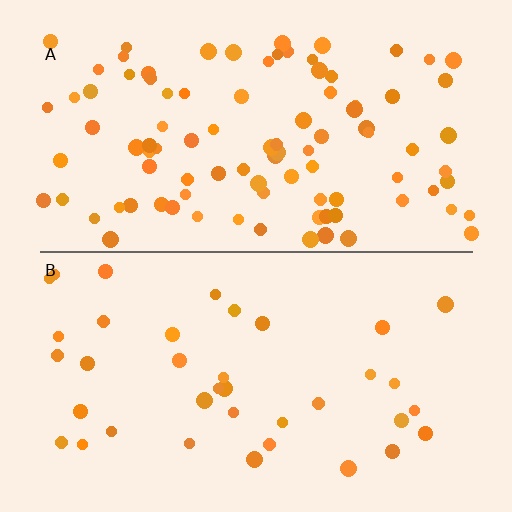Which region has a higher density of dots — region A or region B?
A (the top).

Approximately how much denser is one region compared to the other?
Approximately 2.6× — region A over region B.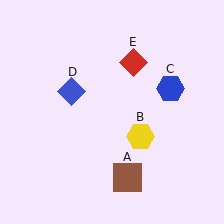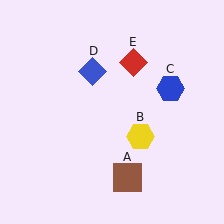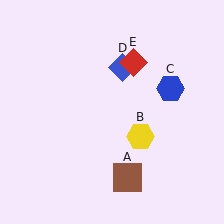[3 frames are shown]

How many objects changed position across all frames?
1 object changed position: blue diamond (object D).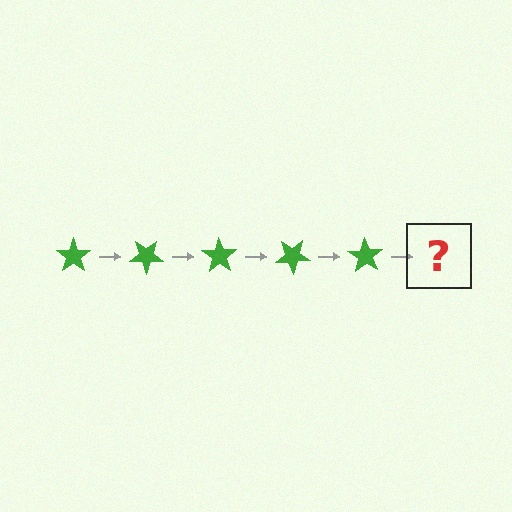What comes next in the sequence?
The next element should be a green star rotated 175 degrees.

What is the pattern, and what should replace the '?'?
The pattern is that the star rotates 35 degrees each step. The '?' should be a green star rotated 175 degrees.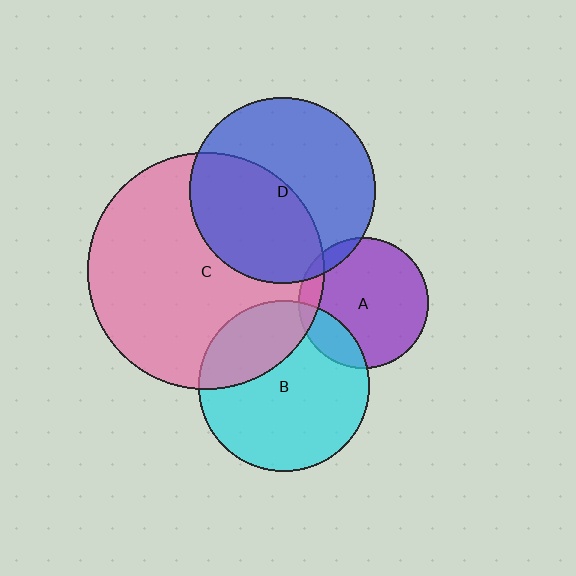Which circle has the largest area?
Circle C (pink).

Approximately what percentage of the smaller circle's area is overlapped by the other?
Approximately 10%.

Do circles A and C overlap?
Yes.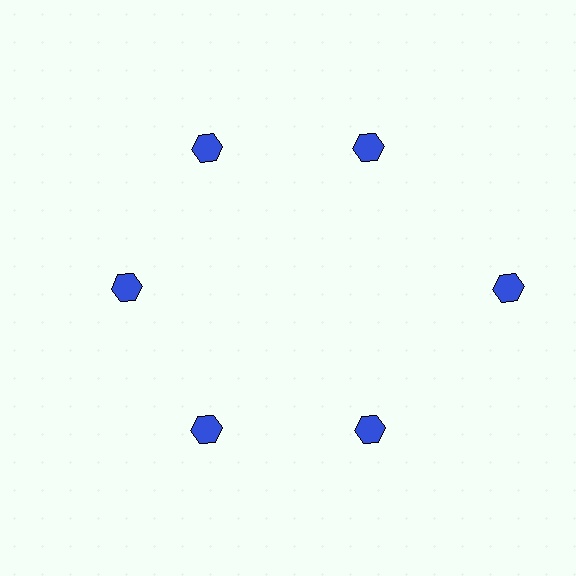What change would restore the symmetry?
The symmetry would be restored by moving it inward, back onto the ring so that all 6 hexagons sit at equal angles and equal distance from the center.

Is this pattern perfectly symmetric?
No. The 6 blue hexagons are arranged in a ring, but one element near the 3 o'clock position is pushed outward from the center, breaking the 6-fold rotational symmetry.